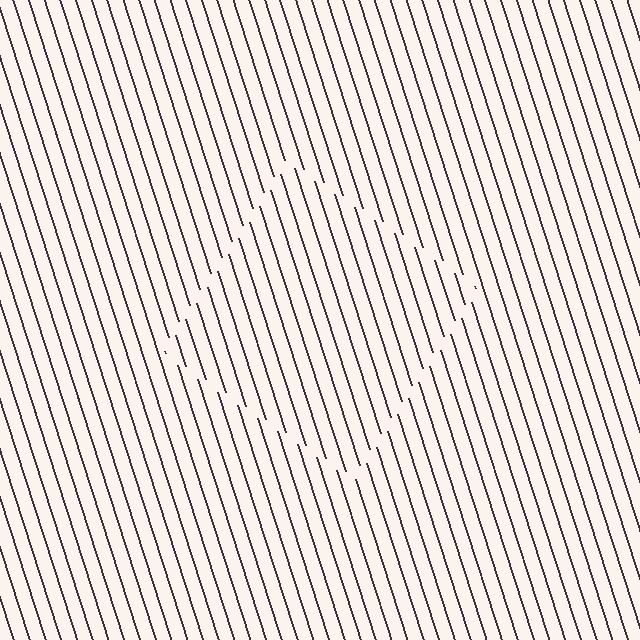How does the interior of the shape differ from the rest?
The interior of the shape contains the same grating, shifted by half a period — the contour is defined by the phase discontinuity where line-ends from the inner and outer gratings abut.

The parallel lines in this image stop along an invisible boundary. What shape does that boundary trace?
An illusory square. The interior of the shape contains the same grating, shifted by half a period — the contour is defined by the phase discontinuity where line-ends from the inner and outer gratings abut.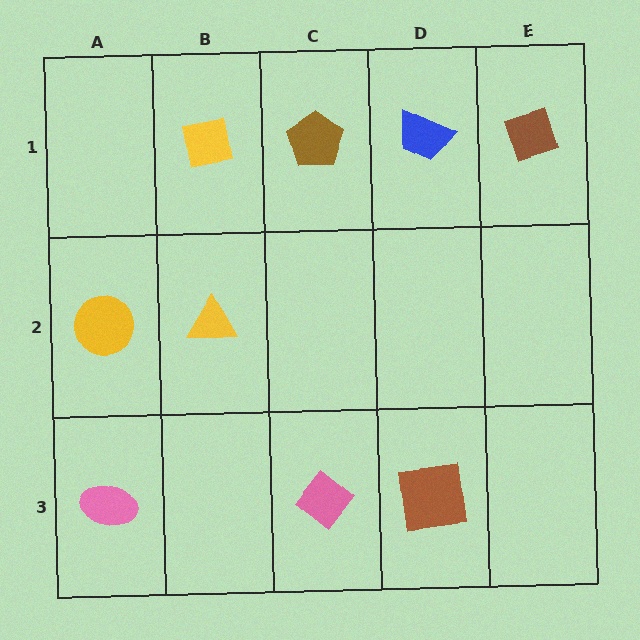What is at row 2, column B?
A yellow triangle.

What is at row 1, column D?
A blue trapezoid.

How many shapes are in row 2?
2 shapes.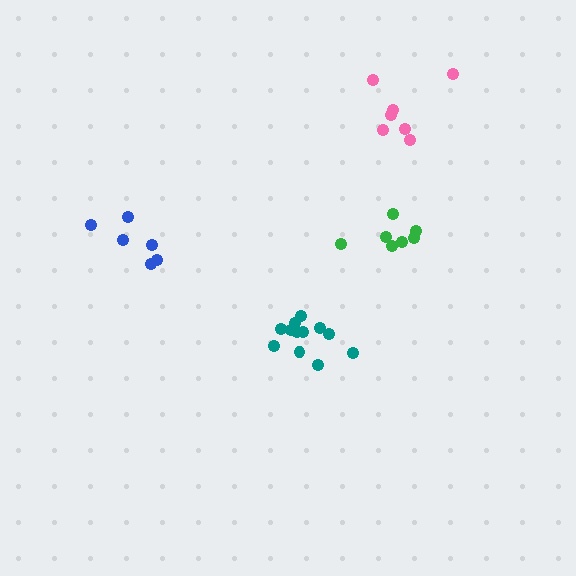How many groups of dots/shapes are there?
There are 4 groups.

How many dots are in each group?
Group 1: 6 dots, Group 2: 7 dots, Group 3: 12 dots, Group 4: 7 dots (32 total).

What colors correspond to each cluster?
The clusters are colored: blue, green, teal, pink.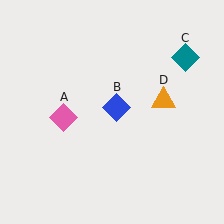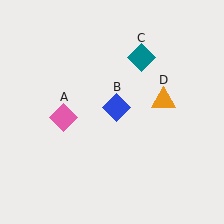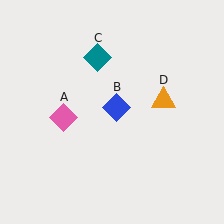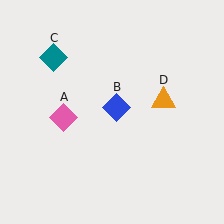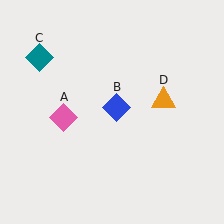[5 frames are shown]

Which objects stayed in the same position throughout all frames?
Pink diamond (object A) and blue diamond (object B) and orange triangle (object D) remained stationary.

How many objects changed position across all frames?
1 object changed position: teal diamond (object C).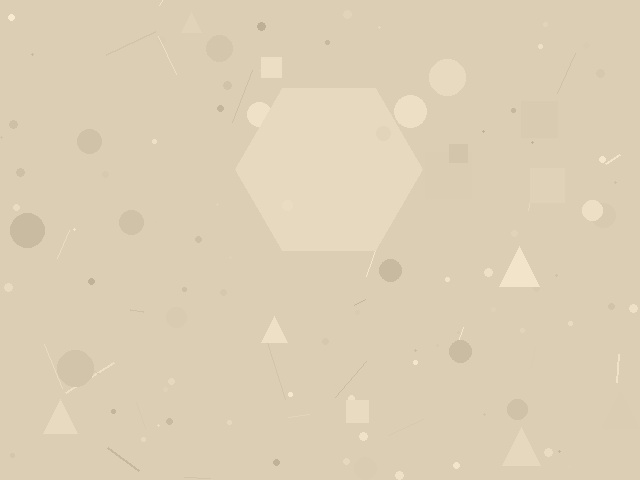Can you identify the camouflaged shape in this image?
The camouflaged shape is a hexagon.